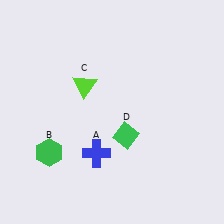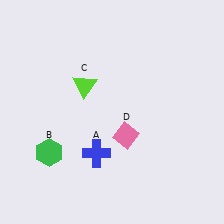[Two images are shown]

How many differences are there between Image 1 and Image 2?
There is 1 difference between the two images.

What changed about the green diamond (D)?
In Image 1, D is green. In Image 2, it changed to pink.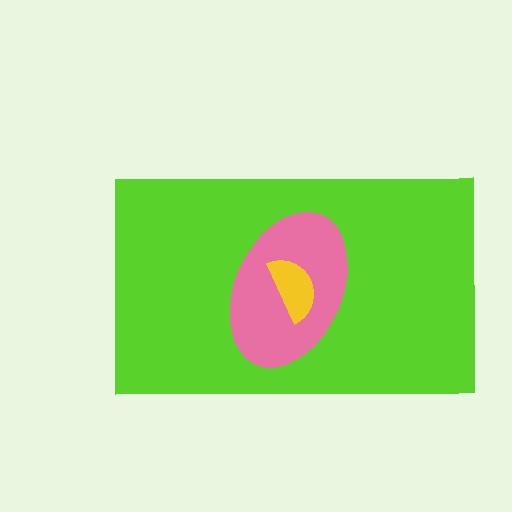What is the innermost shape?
The yellow semicircle.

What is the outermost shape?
The lime rectangle.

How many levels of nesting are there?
3.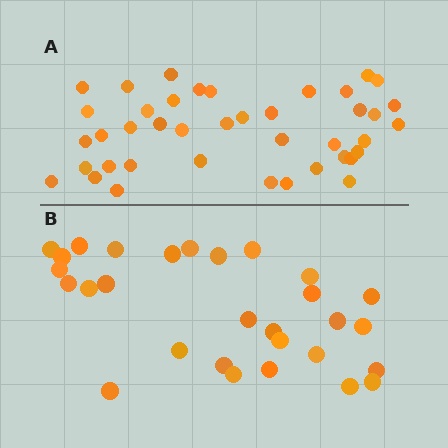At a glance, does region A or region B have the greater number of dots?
Region A (the top region) has more dots.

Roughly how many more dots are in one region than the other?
Region A has roughly 12 or so more dots than region B.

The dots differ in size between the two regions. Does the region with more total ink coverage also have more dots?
No. Region B has more total ink coverage because its dots are larger, but region A actually contains more individual dots. Total area can be misleading — the number of items is what matters here.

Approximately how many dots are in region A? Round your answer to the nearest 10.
About 40 dots. (The exact count is 41, which rounds to 40.)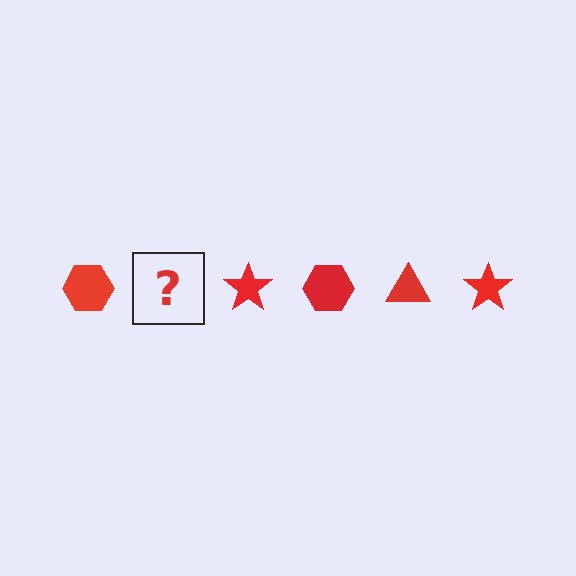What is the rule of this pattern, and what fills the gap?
The rule is that the pattern cycles through hexagon, triangle, star shapes in red. The gap should be filled with a red triangle.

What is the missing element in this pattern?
The missing element is a red triangle.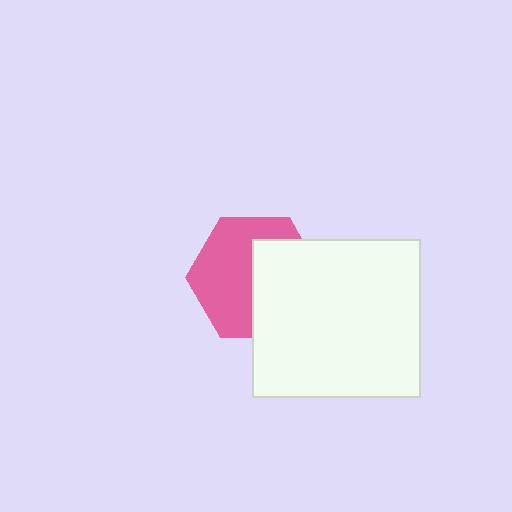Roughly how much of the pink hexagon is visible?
About half of it is visible (roughly 55%).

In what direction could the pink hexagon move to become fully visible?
The pink hexagon could move left. That would shift it out from behind the white rectangle entirely.